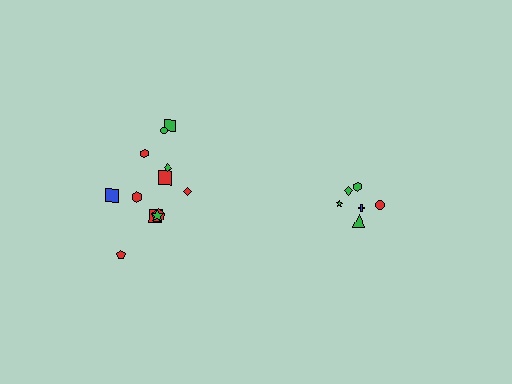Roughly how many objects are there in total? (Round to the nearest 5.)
Roughly 20 objects in total.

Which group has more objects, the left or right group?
The left group.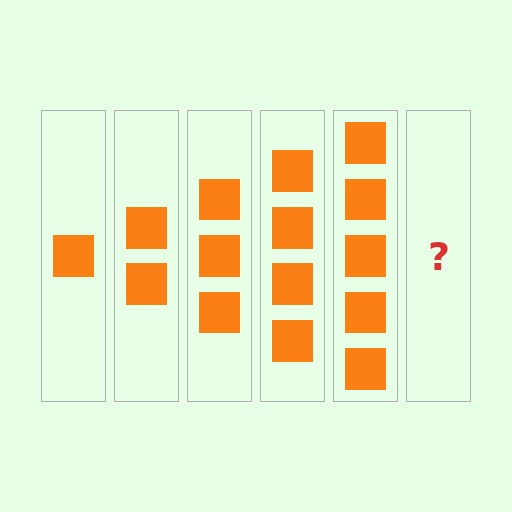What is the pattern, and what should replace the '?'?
The pattern is that each step adds one more square. The '?' should be 6 squares.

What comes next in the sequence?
The next element should be 6 squares.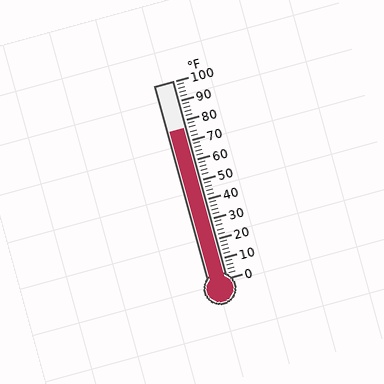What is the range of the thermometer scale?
The thermometer scale ranges from 0°F to 100°F.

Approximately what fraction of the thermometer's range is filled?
The thermometer is filled to approximately 75% of its range.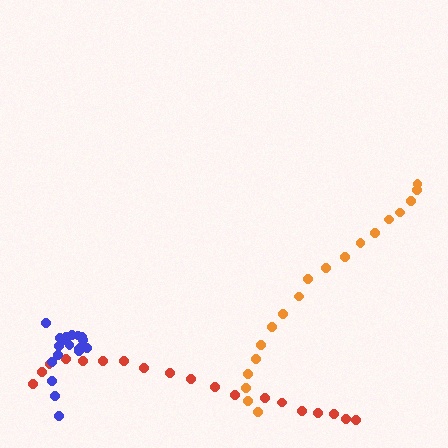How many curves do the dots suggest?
There are 3 distinct paths.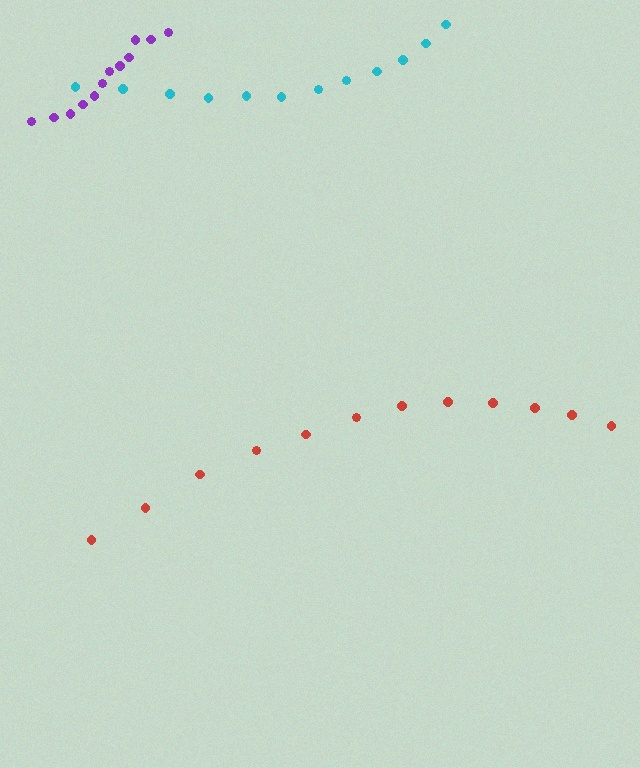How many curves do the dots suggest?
There are 3 distinct paths.